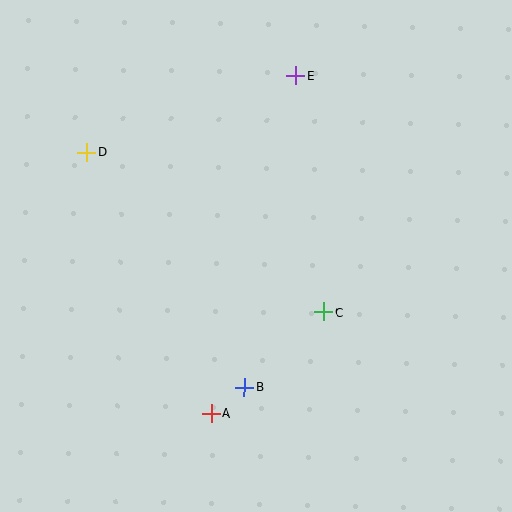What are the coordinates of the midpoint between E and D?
The midpoint between E and D is at (191, 114).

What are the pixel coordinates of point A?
Point A is at (211, 413).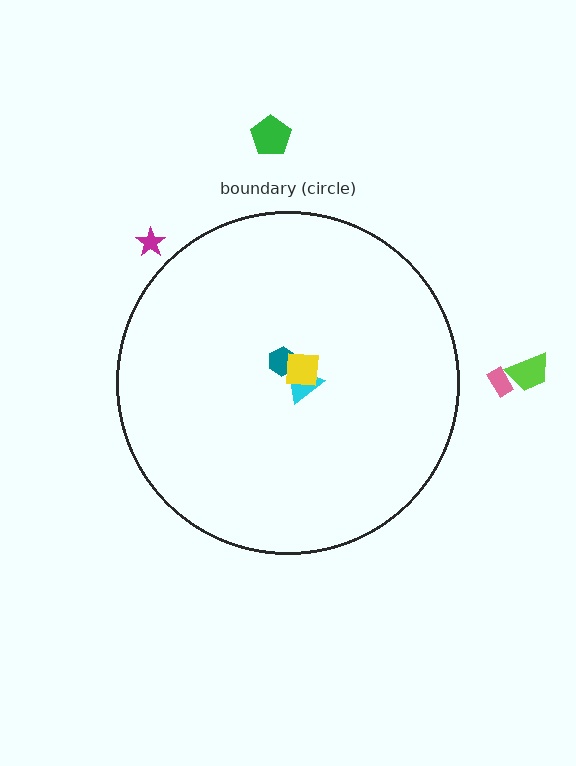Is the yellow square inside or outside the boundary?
Inside.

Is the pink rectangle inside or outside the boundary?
Outside.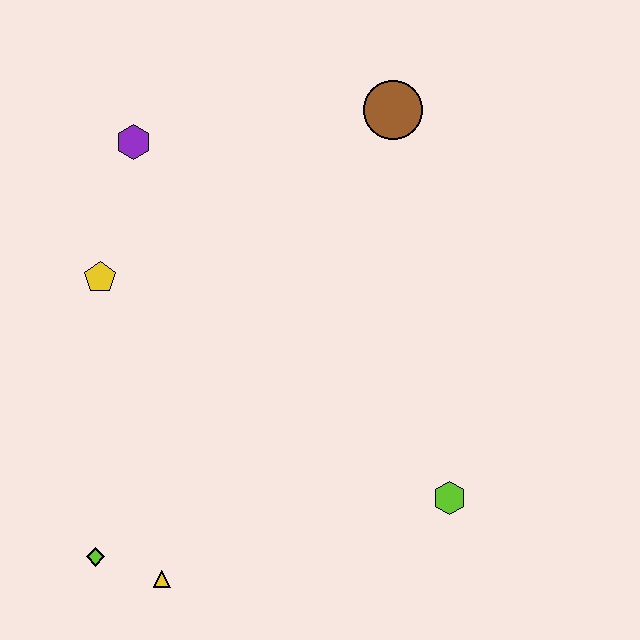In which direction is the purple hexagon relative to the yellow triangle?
The purple hexagon is above the yellow triangle.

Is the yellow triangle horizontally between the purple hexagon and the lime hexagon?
Yes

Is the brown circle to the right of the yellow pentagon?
Yes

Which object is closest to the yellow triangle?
The lime diamond is closest to the yellow triangle.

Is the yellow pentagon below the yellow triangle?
No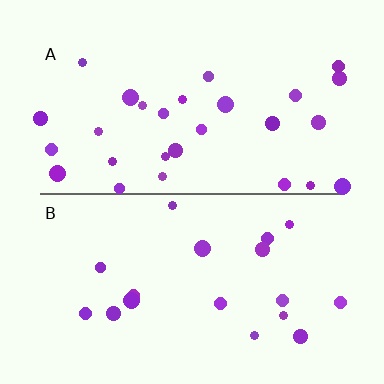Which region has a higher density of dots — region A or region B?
A (the top).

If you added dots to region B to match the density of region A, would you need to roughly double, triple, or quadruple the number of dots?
Approximately double.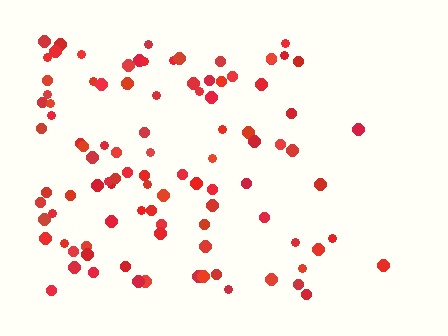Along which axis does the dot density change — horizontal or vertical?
Horizontal.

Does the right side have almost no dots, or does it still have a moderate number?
Still a moderate number, just noticeably fewer than the left.